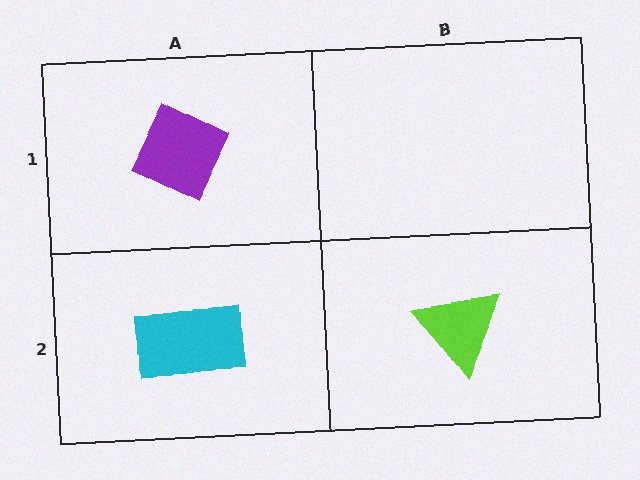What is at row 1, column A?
A purple diamond.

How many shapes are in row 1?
1 shape.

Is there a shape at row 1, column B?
No, that cell is empty.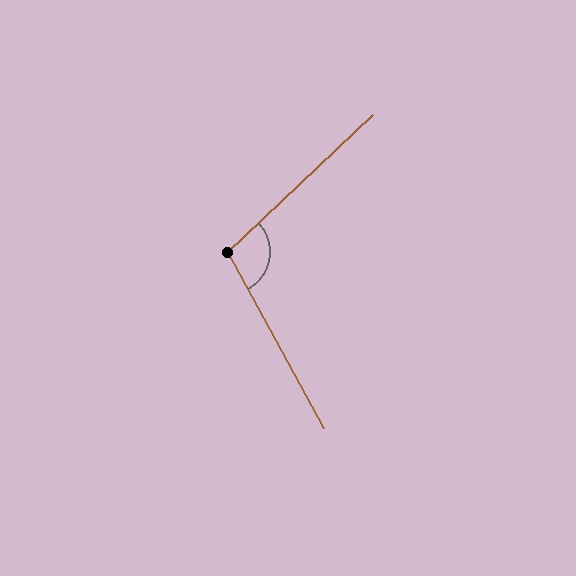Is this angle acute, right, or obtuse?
It is obtuse.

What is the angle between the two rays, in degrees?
Approximately 105 degrees.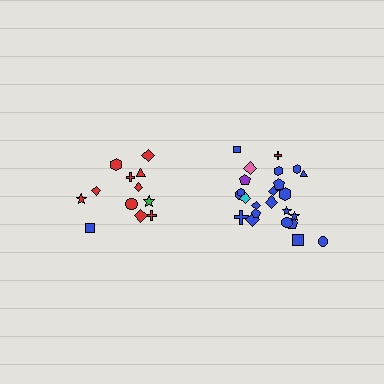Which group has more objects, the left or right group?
The right group.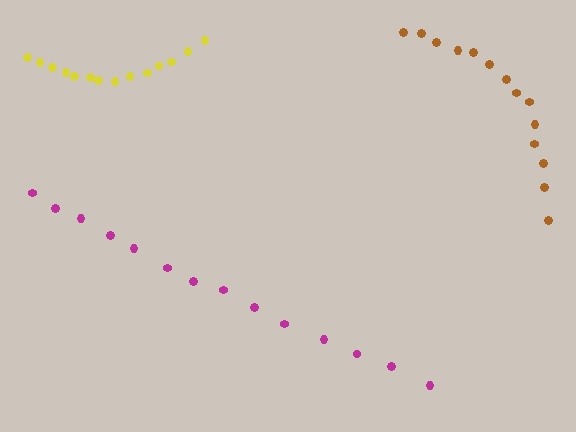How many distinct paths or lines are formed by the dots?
There are 3 distinct paths.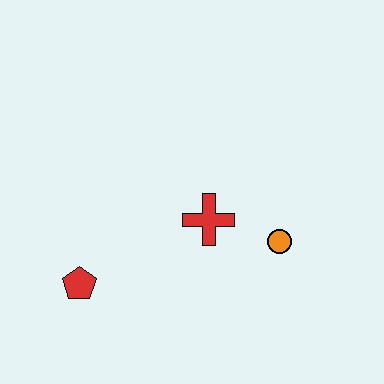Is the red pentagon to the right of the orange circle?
No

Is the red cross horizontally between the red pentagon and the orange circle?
Yes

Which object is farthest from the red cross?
The red pentagon is farthest from the red cross.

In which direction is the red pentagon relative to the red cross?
The red pentagon is to the left of the red cross.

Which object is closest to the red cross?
The orange circle is closest to the red cross.